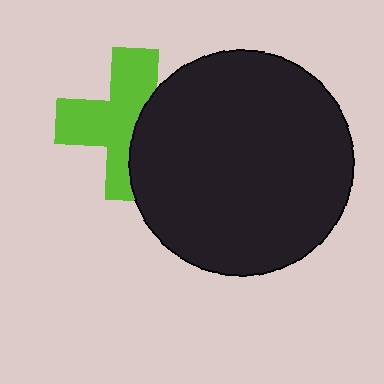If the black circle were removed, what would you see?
You would see the complete lime cross.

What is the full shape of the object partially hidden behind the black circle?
The partially hidden object is a lime cross.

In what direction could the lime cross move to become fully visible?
The lime cross could move left. That would shift it out from behind the black circle entirely.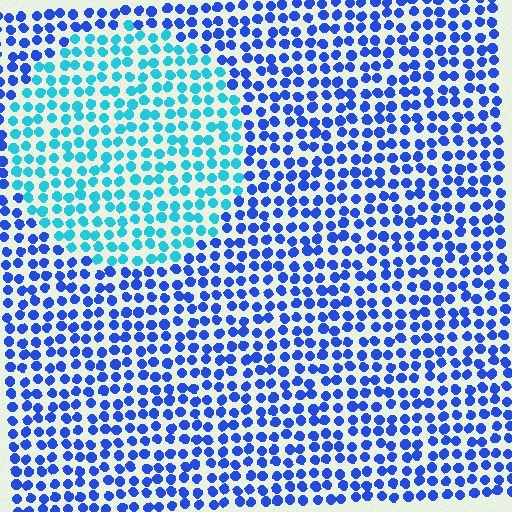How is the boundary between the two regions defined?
The boundary is defined purely by a slight shift in hue (about 42 degrees). Spacing, size, and orientation are identical on both sides.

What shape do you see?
I see a circle.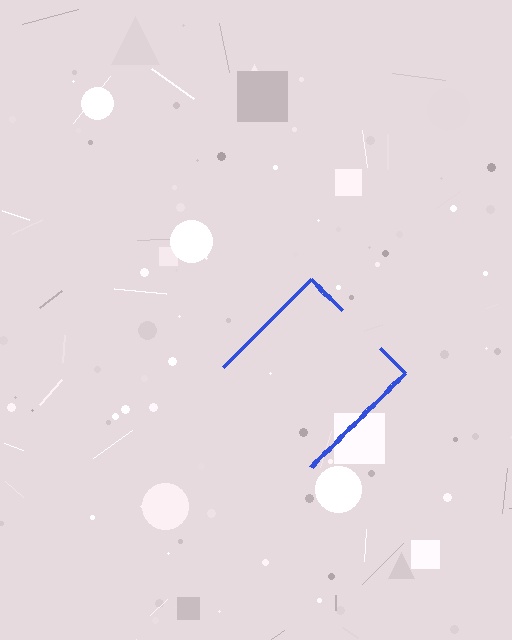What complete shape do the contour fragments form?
The contour fragments form a diamond.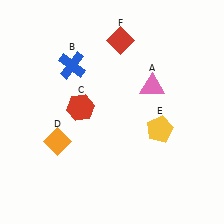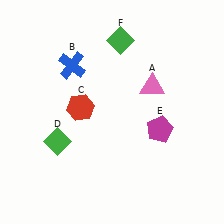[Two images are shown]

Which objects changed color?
D changed from orange to green. E changed from yellow to magenta. F changed from red to green.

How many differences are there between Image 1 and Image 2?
There are 3 differences between the two images.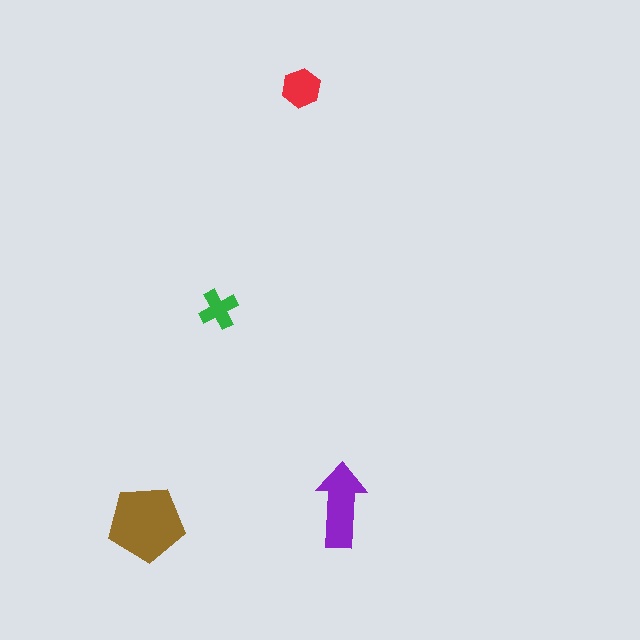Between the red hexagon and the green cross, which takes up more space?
The red hexagon.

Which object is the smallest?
The green cross.